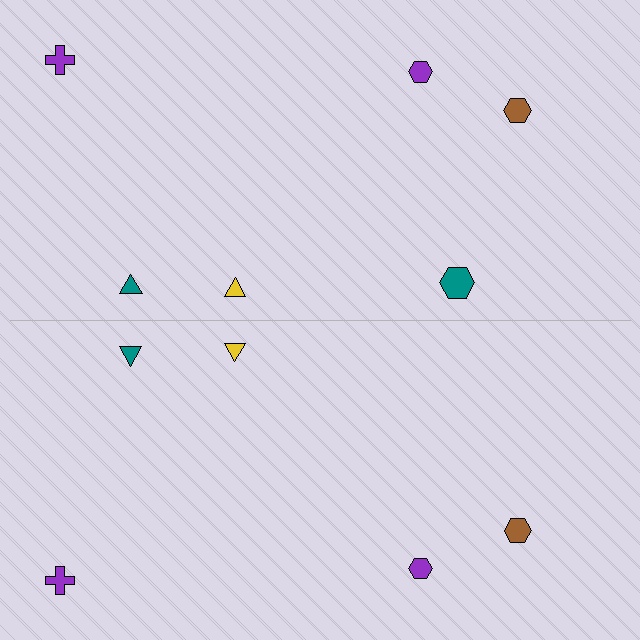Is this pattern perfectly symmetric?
No, the pattern is not perfectly symmetric. A teal hexagon is missing from the bottom side.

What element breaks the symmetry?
A teal hexagon is missing from the bottom side.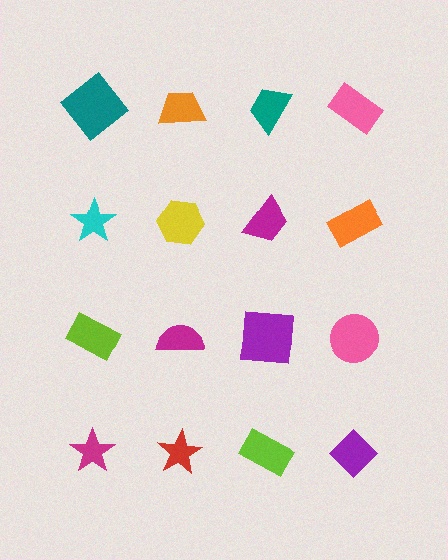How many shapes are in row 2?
4 shapes.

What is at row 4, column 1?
A magenta star.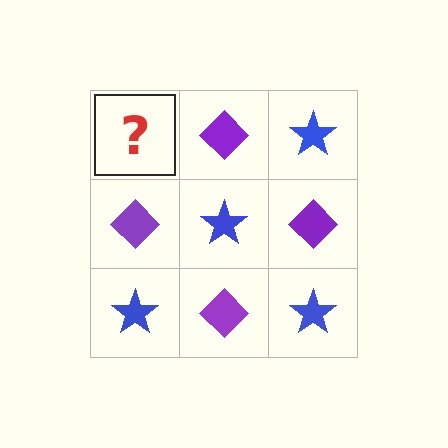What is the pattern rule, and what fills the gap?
The rule is that it alternates blue star and purple diamond in a checkerboard pattern. The gap should be filled with a blue star.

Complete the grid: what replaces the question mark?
The question mark should be replaced with a blue star.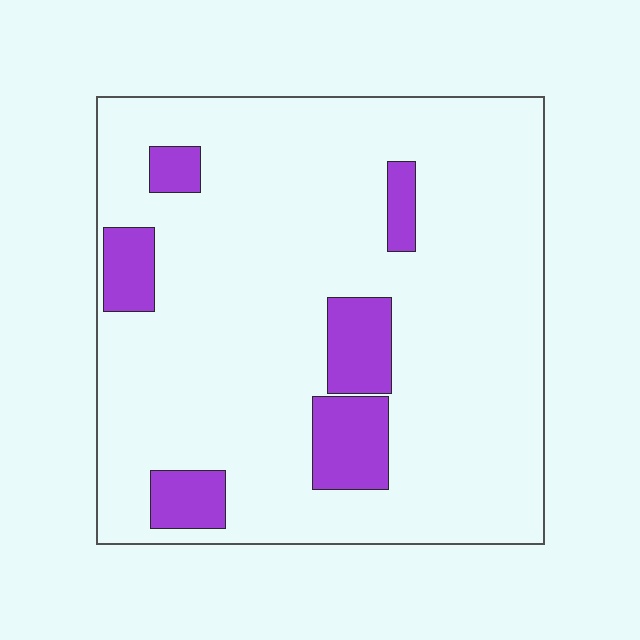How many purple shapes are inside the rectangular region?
6.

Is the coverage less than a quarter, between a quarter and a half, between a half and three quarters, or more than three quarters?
Less than a quarter.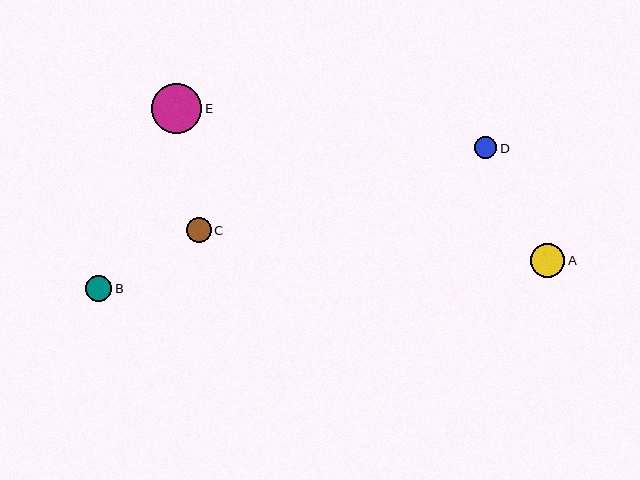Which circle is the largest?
Circle E is the largest with a size of approximately 50 pixels.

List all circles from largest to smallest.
From largest to smallest: E, A, B, C, D.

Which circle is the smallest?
Circle D is the smallest with a size of approximately 22 pixels.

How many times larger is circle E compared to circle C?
Circle E is approximately 2.0 times the size of circle C.